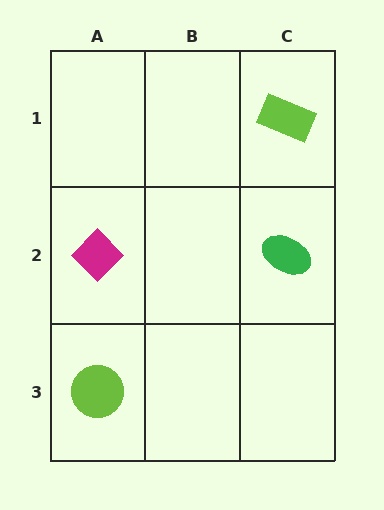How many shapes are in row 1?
1 shape.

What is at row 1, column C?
A lime rectangle.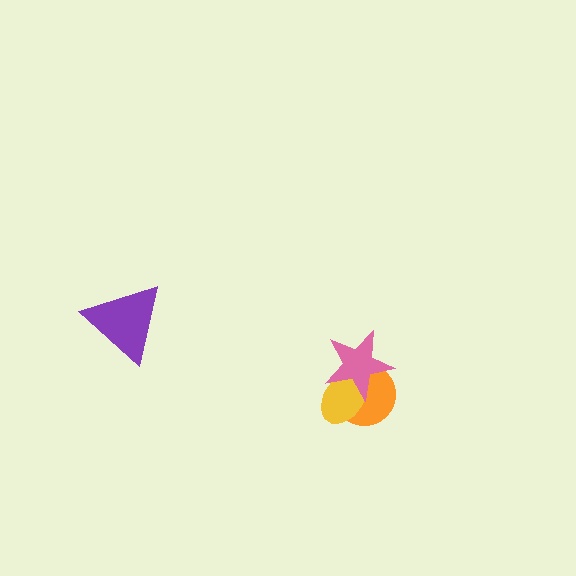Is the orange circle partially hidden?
Yes, it is partially covered by another shape.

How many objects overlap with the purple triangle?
0 objects overlap with the purple triangle.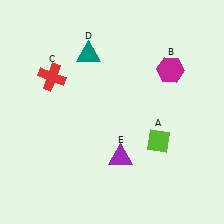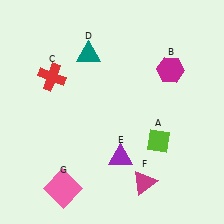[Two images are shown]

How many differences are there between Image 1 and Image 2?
There are 2 differences between the two images.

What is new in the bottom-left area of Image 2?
A pink square (G) was added in the bottom-left area of Image 2.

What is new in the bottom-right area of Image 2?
A magenta triangle (F) was added in the bottom-right area of Image 2.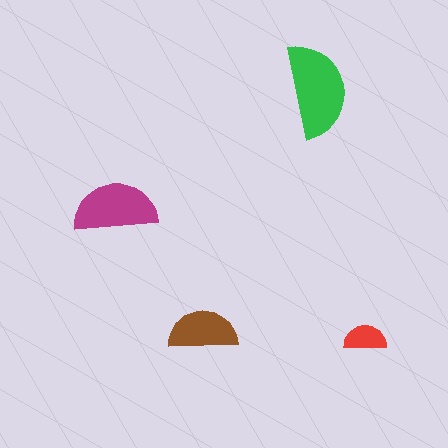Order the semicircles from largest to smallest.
the green one, the magenta one, the brown one, the red one.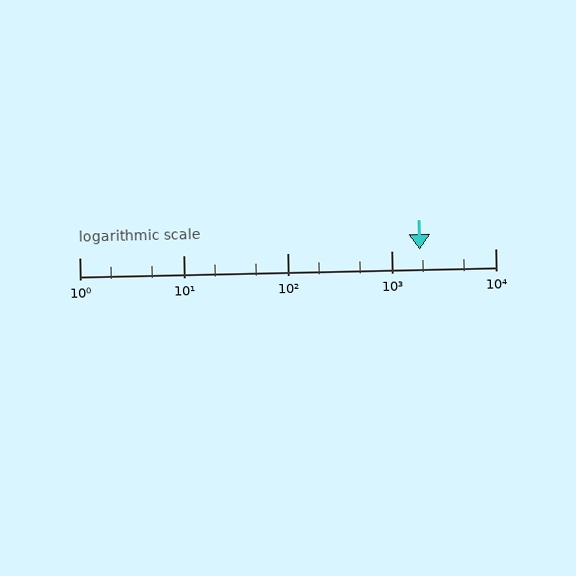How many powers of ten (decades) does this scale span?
The scale spans 4 decades, from 1 to 10000.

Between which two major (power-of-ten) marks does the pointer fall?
The pointer is between 1000 and 10000.